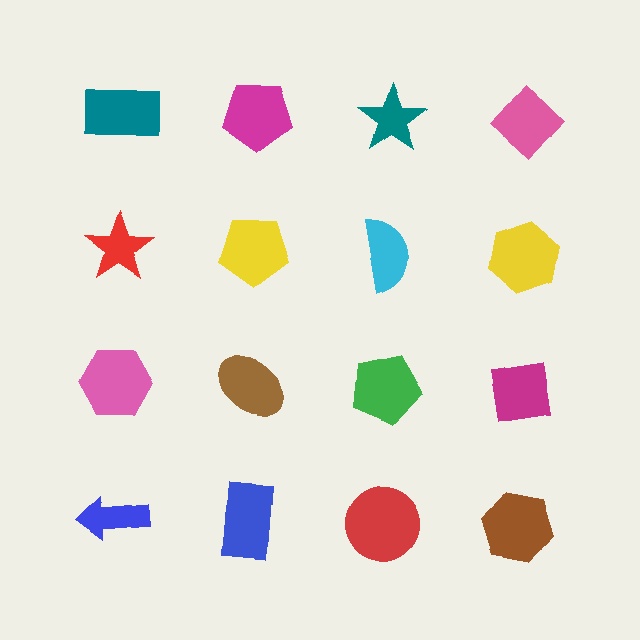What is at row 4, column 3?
A red circle.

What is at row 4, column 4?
A brown hexagon.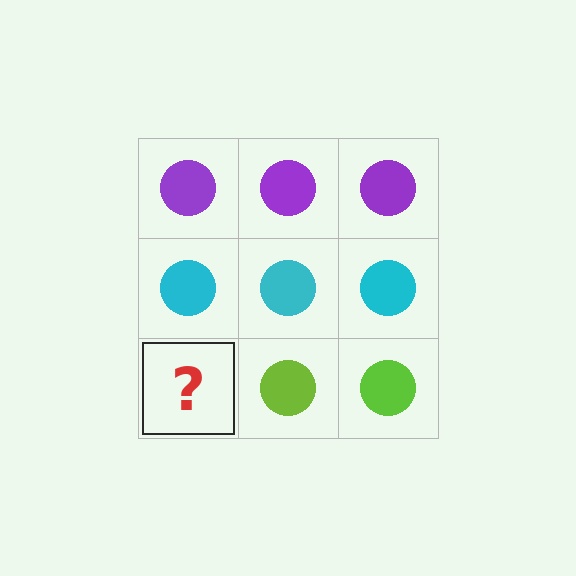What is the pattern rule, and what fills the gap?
The rule is that each row has a consistent color. The gap should be filled with a lime circle.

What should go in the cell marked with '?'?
The missing cell should contain a lime circle.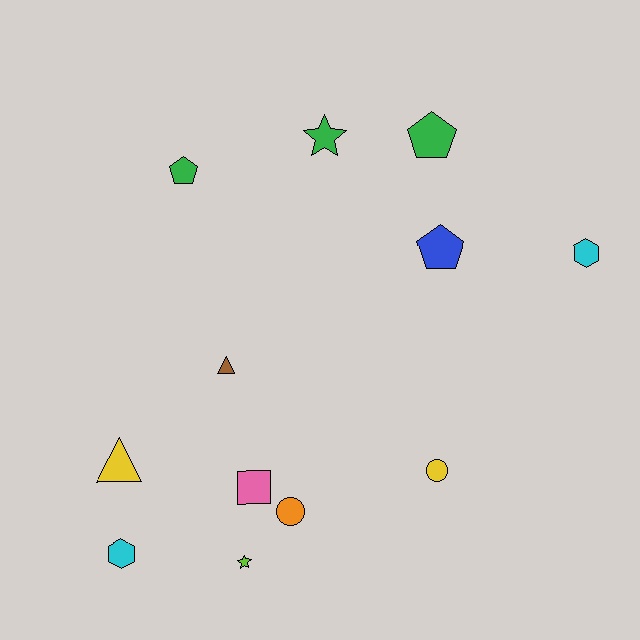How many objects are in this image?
There are 12 objects.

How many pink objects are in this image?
There is 1 pink object.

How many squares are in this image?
There is 1 square.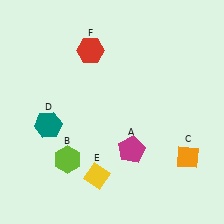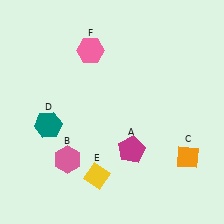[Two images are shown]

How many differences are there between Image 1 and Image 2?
There are 2 differences between the two images.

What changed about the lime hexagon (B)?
In Image 1, B is lime. In Image 2, it changed to pink.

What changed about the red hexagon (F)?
In Image 1, F is red. In Image 2, it changed to pink.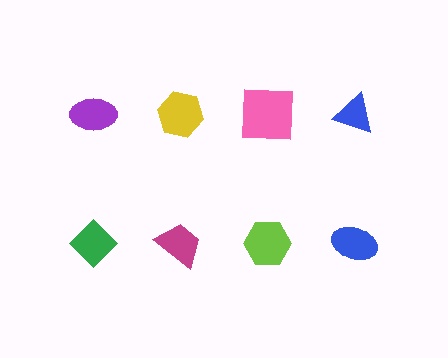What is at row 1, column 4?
A blue triangle.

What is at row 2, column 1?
A green diamond.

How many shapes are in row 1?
4 shapes.